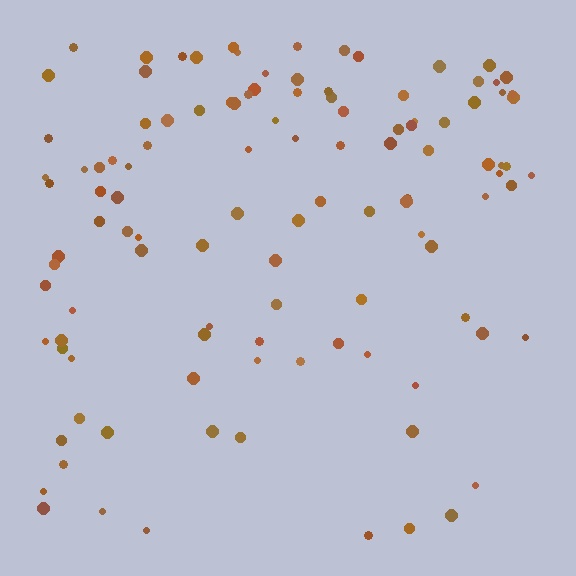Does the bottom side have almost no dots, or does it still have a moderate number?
Still a moderate number, just noticeably fewer than the top.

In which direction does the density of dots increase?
From bottom to top, with the top side densest.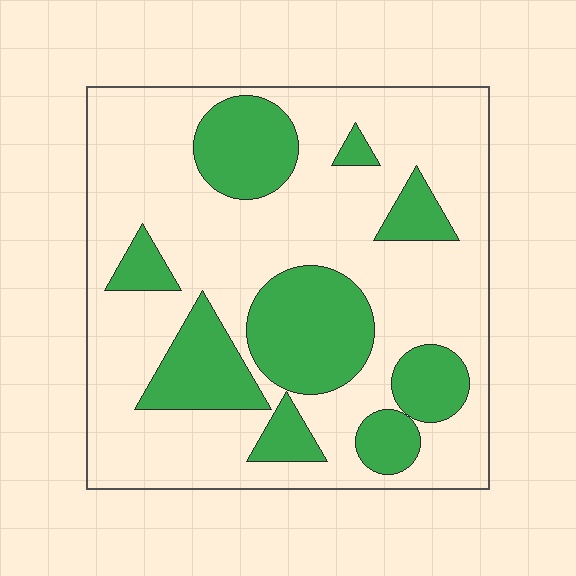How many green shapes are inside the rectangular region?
9.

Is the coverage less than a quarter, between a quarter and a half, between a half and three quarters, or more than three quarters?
Between a quarter and a half.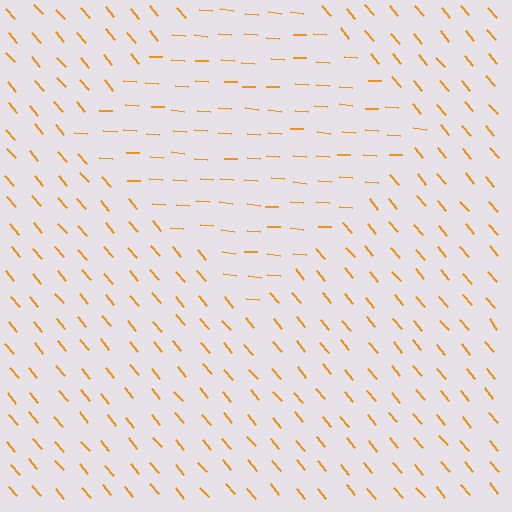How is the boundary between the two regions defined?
The boundary is defined purely by a change in line orientation (approximately 45 degrees difference). All lines are the same color and thickness.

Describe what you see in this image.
The image is filled with small orange line segments. A diamond region in the image has lines oriented differently from the surrounding lines, creating a visible texture boundary.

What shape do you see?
I see a diamond.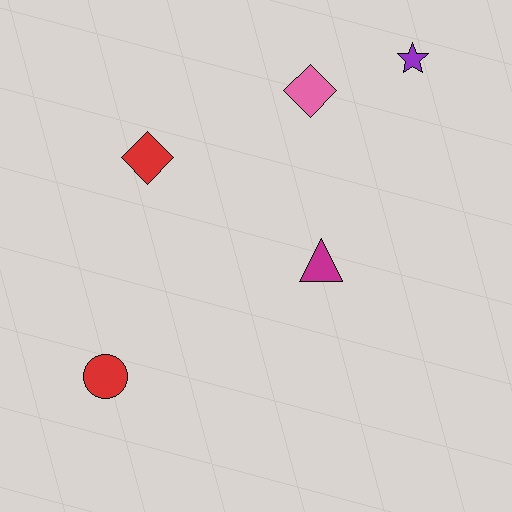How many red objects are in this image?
There are 2 red objects.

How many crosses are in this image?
There are no crosses.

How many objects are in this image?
There are 5 objects.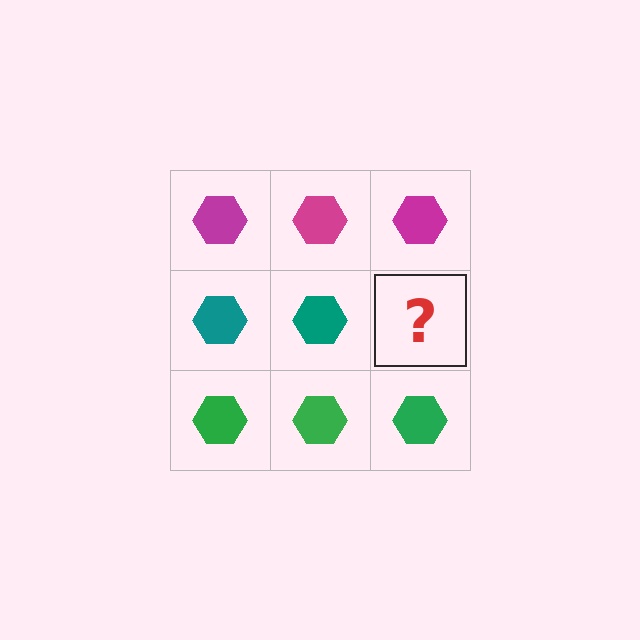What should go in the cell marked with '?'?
The missing cell should contain a teal hexagon.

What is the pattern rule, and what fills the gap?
The rule is that each row has a consistent color. The gap should be filled with a teal hexagon.